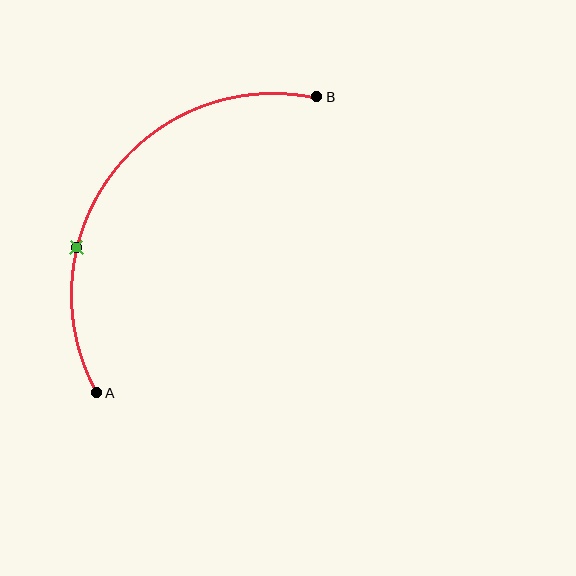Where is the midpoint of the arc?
The arc midpoint is the point on the curve farthest from the straight line joining A and B. It sits above and to the left of that line.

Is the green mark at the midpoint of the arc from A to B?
No. The green mark lies on the arc but is closer to endpoint A. The arc midpoint would be at the point on the curve equidistant along the arc from both A and B.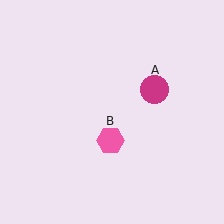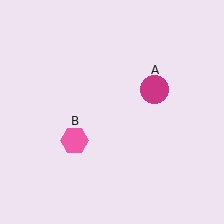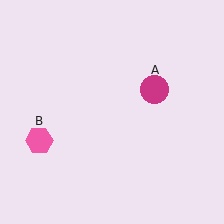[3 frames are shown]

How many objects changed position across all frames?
1 object changed position: pink hexagon (object B).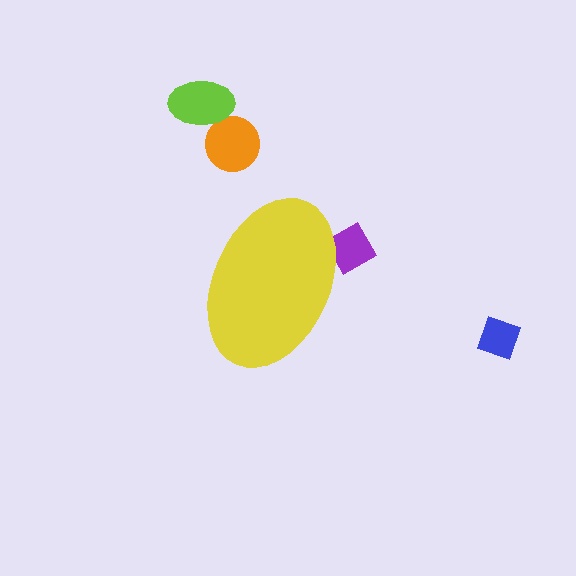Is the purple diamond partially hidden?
Yes, the purple diamond is partially hidden behind the yellow ellipse.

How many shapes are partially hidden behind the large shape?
1 shape is partially hidden.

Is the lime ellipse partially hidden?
No, the lime ellipse is fully visible.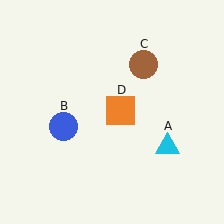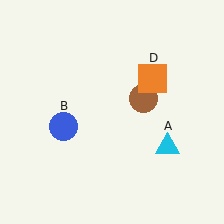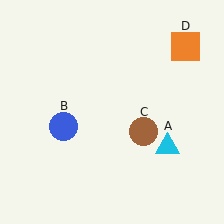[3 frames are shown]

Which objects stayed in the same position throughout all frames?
Cyan triangle (object A) and blue circle (object B) remained stationary.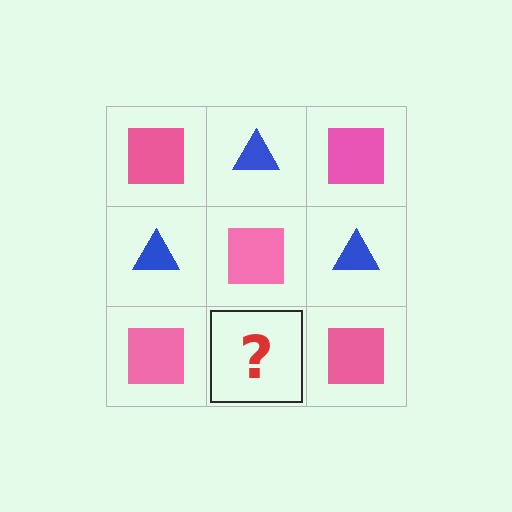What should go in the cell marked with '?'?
The missing cell should contain a blue triangle.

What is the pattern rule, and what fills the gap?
The rule is that it alternates pink square and blue triangle in a checkerboard pattern. The gap should be filled with a blue triangle.